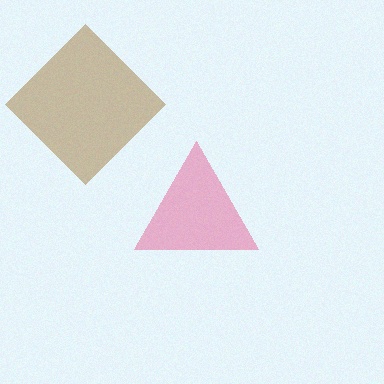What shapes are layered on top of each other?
The layered shapes are: a pink triangle, a brown diamond.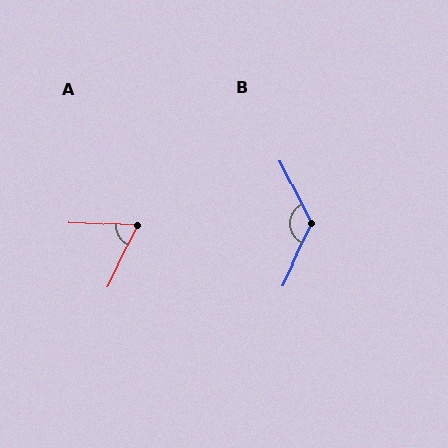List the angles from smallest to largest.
A (66°), B (129°).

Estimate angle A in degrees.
Approximately 66 degrees.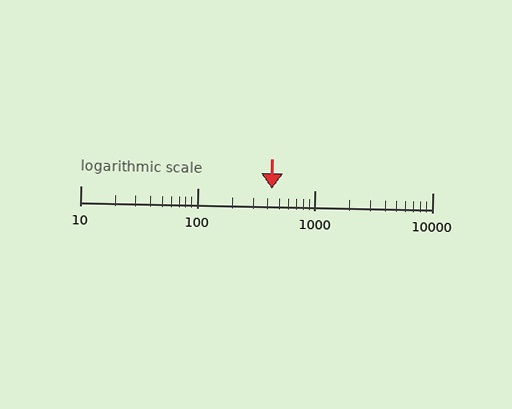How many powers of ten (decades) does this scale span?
The scale spans 3 decades, from 10 to 10000.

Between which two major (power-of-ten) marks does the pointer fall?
The pointer is between 100 and 1000.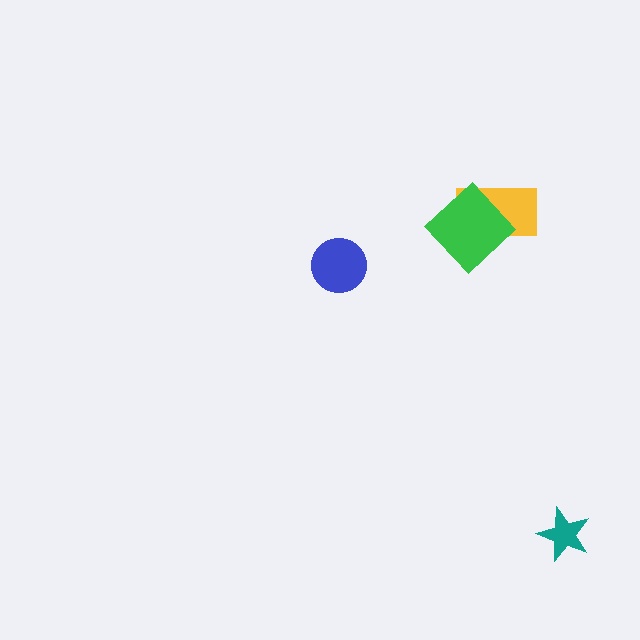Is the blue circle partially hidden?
No, no other shape covers it.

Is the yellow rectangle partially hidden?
Yes, it is partially covered by another shape.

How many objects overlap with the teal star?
0 objects overlap with the teal star.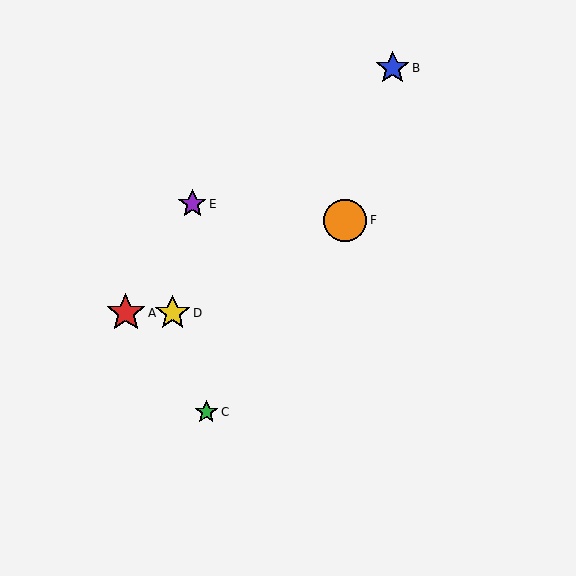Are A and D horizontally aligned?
Yes, both are at y≈313.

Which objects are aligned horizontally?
Objects A, D are aligned horizontally.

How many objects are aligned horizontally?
2 objects (A, D) are aligned horizontally.